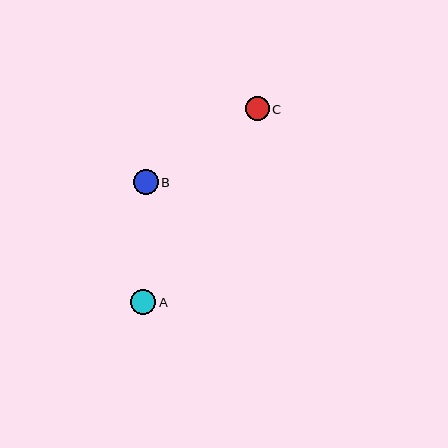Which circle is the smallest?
Circle C is the smallest with a size of approximately 24 pixels.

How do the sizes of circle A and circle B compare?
Circle A and circle B are approximately the same size.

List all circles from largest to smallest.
From largest to smallest: A, B, C.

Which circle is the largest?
Circle A is the largest with a size of approximately 25 pixels.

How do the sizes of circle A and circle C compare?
Circle A and circle C are approximately the same size.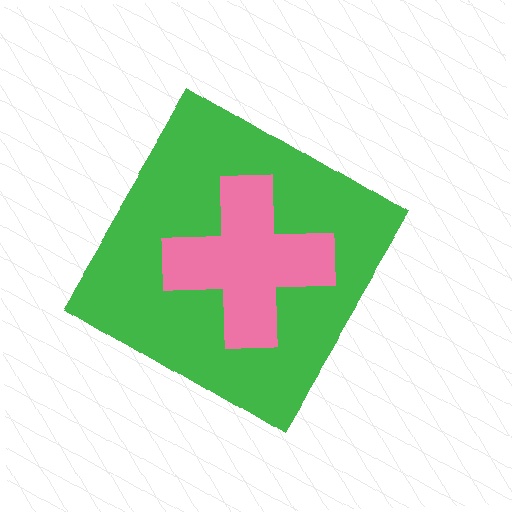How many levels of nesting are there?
2.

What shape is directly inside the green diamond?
The pink cross.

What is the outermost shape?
The green diamond.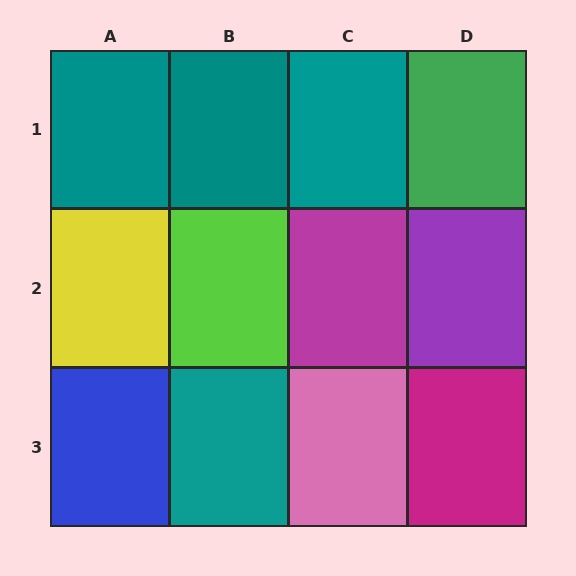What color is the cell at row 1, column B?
Teal.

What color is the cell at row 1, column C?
Teal.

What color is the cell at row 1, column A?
Teal.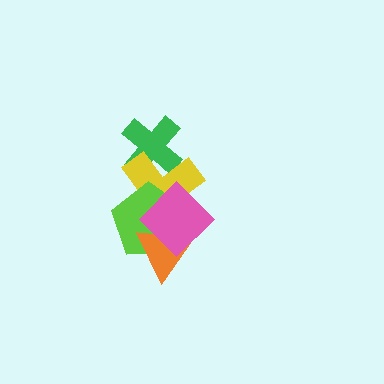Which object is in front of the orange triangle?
The pink diamond is in front of the orange triangle.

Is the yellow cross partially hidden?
Yes, it is partially covered by another shape.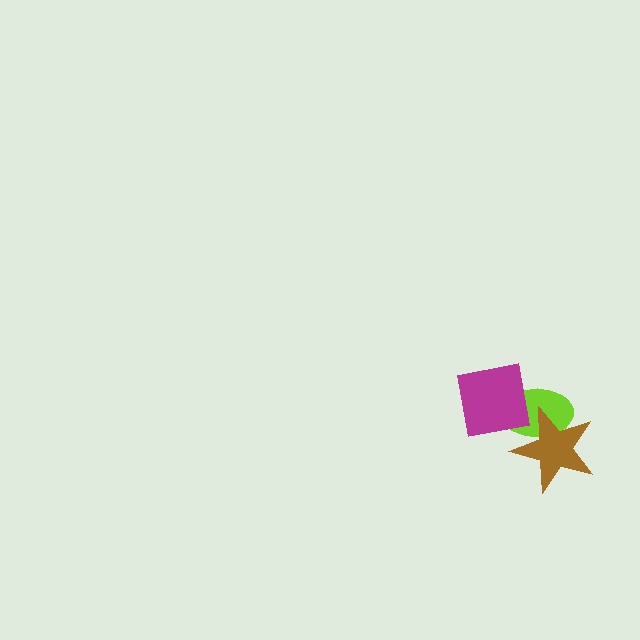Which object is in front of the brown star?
The magenta square is in front of the brown star.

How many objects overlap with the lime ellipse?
2 objects overlap with the lime ellipse.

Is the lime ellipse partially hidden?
Yes, it is partially covered by another shape.